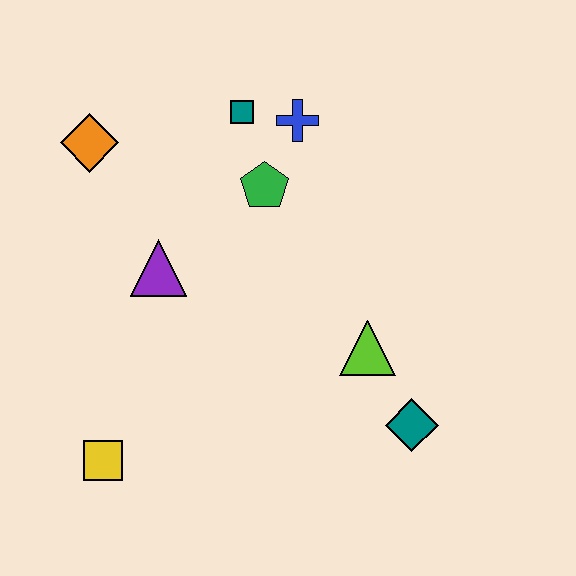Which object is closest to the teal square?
The blue cross is closest to the teal square.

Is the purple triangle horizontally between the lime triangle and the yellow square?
Yes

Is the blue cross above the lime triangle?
Yes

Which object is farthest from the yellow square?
The blue cross is farthest from the yellow square.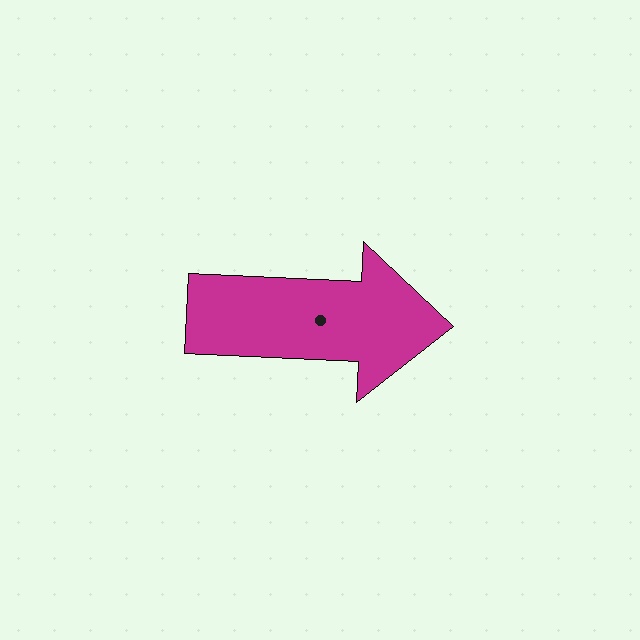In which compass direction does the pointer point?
East.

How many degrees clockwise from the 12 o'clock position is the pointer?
Approximately 93 degrees.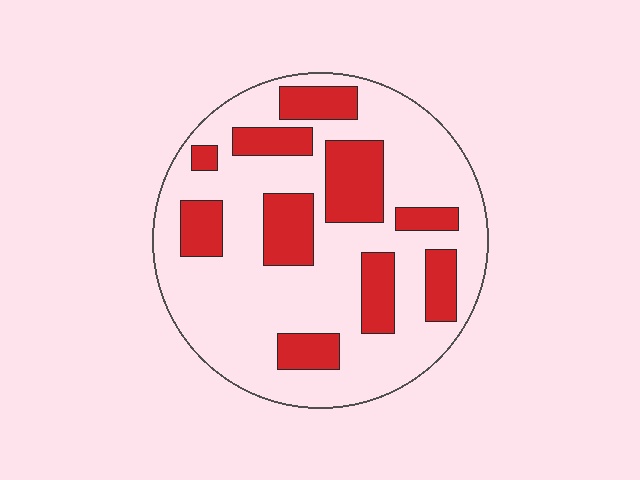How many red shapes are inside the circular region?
10.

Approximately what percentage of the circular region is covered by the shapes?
Approximately 30%.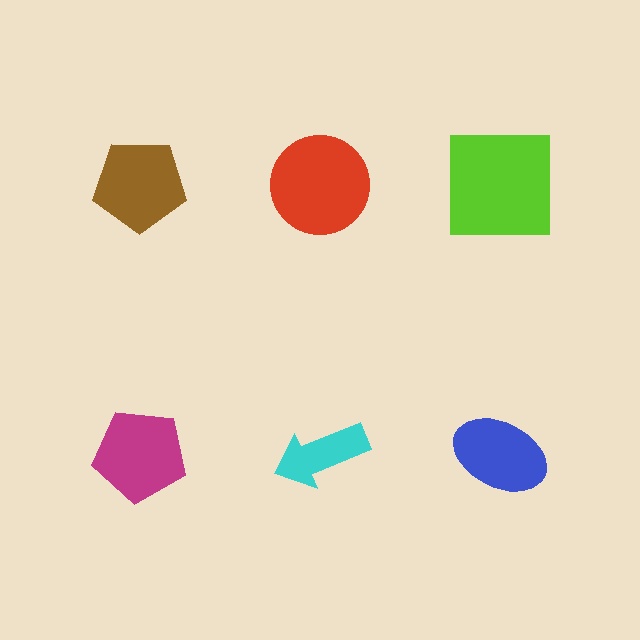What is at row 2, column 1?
A magenta pentagon.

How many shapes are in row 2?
3 shapes.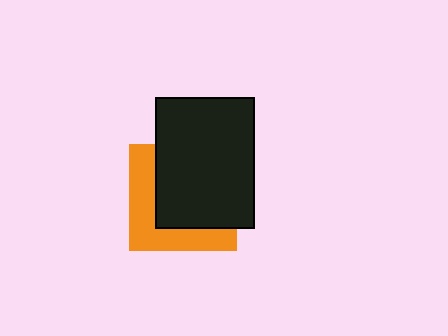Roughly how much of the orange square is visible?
A small part of it is visible (roughly 40%).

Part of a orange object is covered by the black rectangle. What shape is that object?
It is a square.